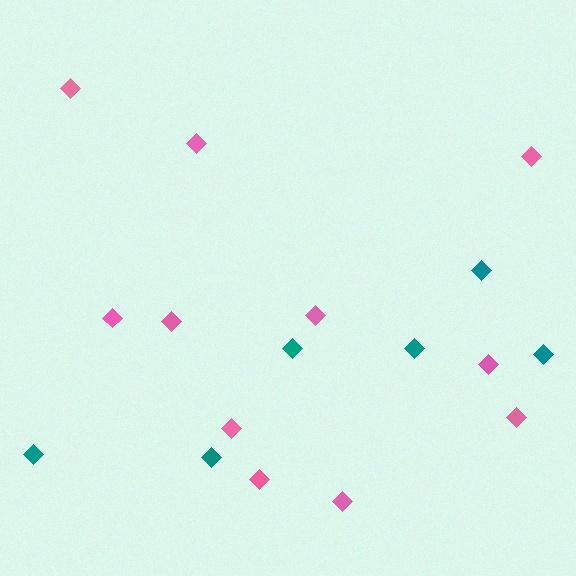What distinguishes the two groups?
There are 2 groups: one group of teal diamonds (6) and one group of pink diamonds (11).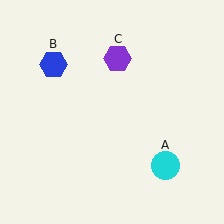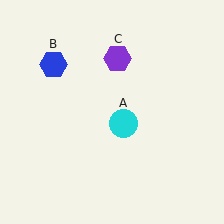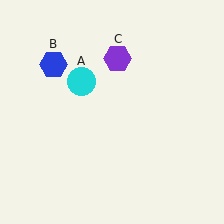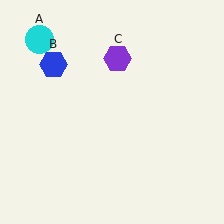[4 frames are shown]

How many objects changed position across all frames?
1 object changed position: cyan circle (object A).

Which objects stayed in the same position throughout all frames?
Blue hexagon (object B) and purple hexagon (object C) remained stationary.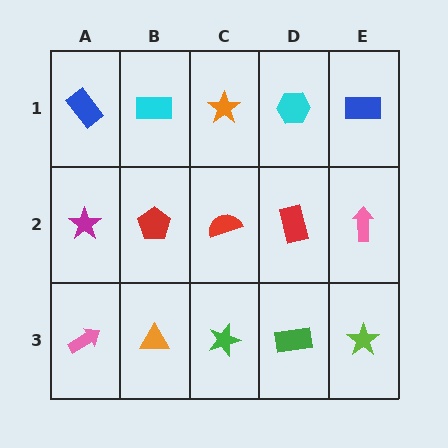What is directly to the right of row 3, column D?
A lime star.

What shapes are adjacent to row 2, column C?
An orange star (row 1, column C), a green star (row 3, column C), a red pentagon (row 2, column B), a red rectangle (row 2, column D).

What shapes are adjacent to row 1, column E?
A pink arrow (row 2, column E), a cyan hexagon (row 1, column D).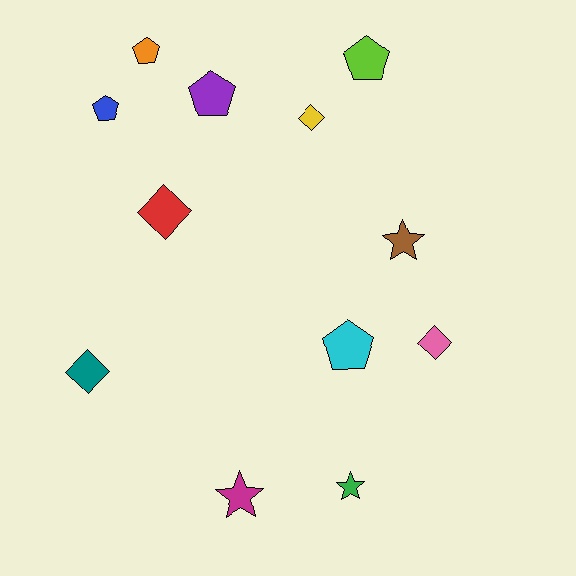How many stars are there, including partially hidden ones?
There are 3 stars.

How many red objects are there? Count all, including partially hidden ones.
There is 1 red object.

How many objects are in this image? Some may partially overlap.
There are 12 objects.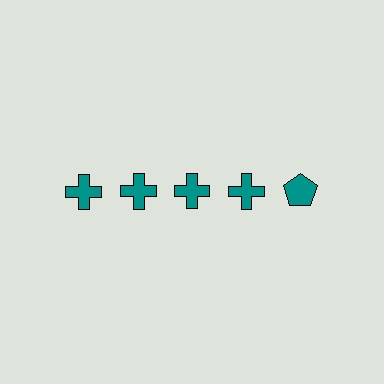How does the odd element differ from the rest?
It has a different shape: pentagon instead of cross.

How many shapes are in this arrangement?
There are 5 shapes arranged in a grid pattern.